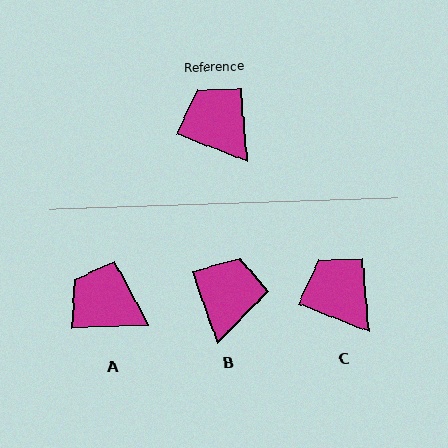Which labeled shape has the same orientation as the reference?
C.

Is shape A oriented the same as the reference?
No, it is off by about 23 degrees.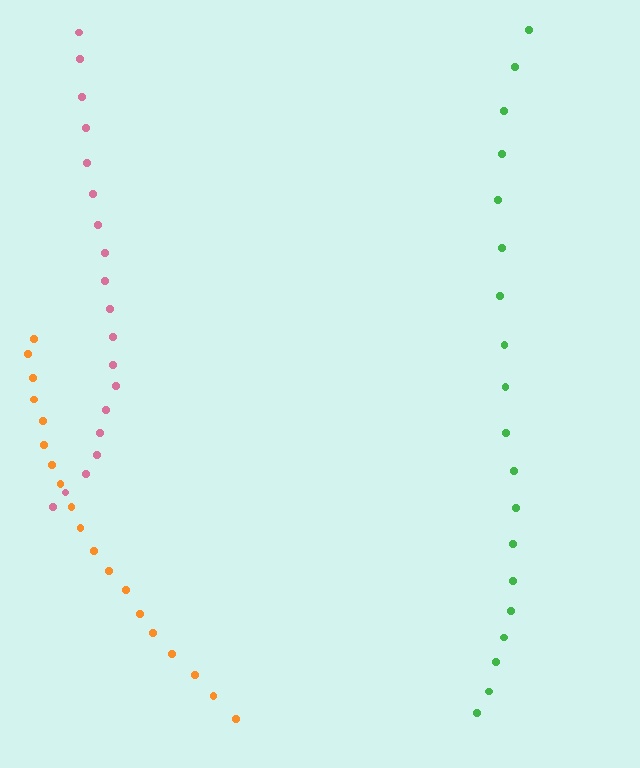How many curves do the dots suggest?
There are 3 distinct paths.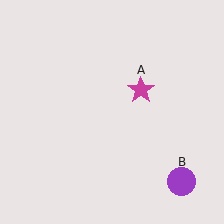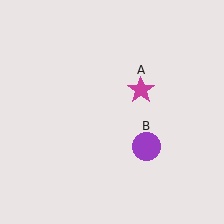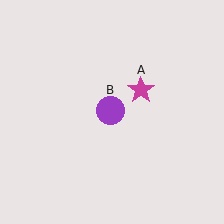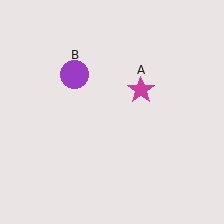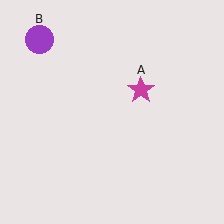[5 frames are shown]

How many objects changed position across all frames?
1 object changed position: purple circle (object B).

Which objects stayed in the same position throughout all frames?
Magenta star (object A) remained stationary.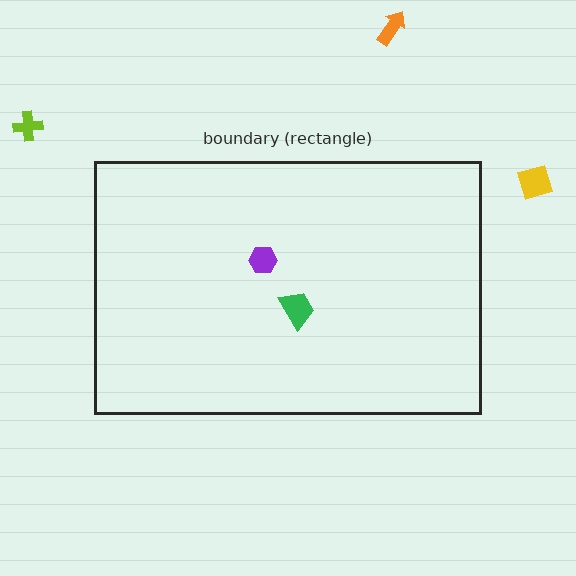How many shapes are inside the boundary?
2 inside, 3 outside.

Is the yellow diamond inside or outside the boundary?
Outside.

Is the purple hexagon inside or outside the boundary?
Inside.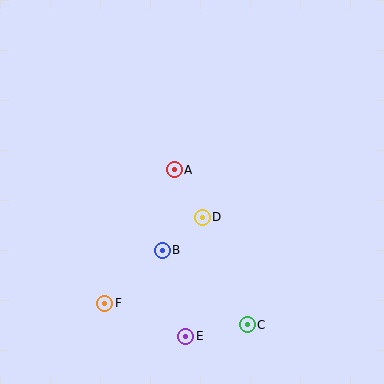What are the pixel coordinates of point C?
Point C is at (247, 325).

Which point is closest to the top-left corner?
Point A is closest to the top-left corner.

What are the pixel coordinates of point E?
Point E is at (186, 336).